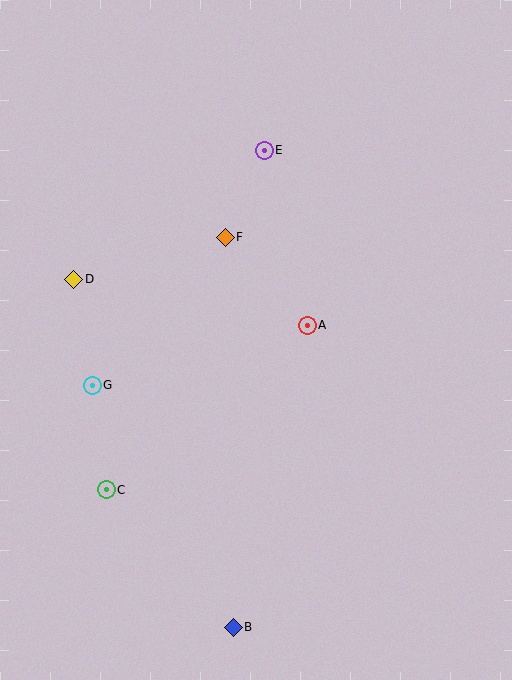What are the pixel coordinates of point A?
Point A is at (307, 325).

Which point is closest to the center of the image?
Point A at (307, 325) is closest to the center.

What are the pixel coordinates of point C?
Point C is at (106, 490).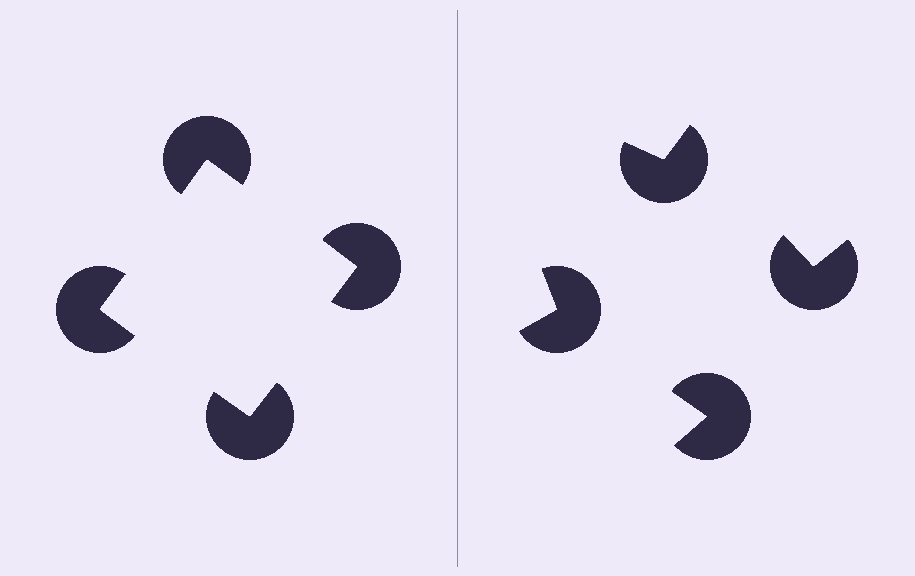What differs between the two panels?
The pac-man discs are positioned identically on both sides; only the wedge orientations differ. On the left they align to a square; on the right they are misaligned.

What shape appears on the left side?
An illusory square.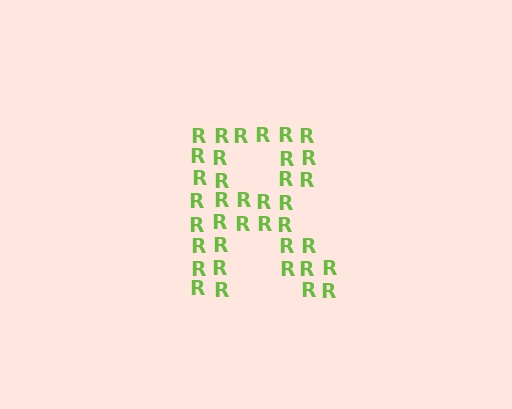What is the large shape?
The large shape is the letter R.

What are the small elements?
The small elements are letter R's.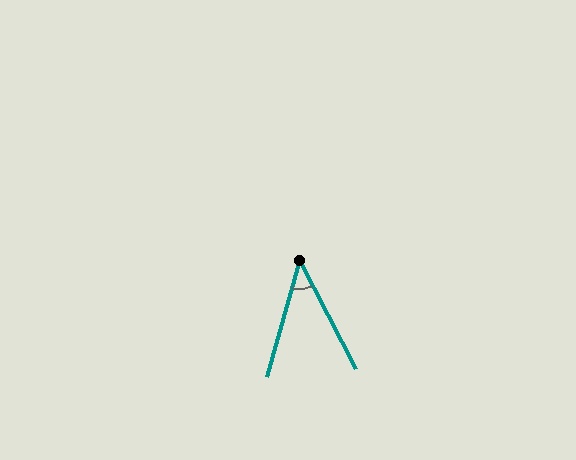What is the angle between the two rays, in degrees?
Approximately 43 degrees.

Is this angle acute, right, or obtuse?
It is acute.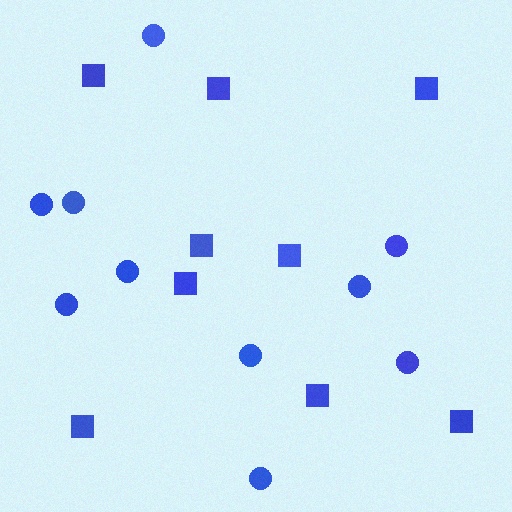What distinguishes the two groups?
There are 2 groups: one group of squares (9) and one group of circles (10).